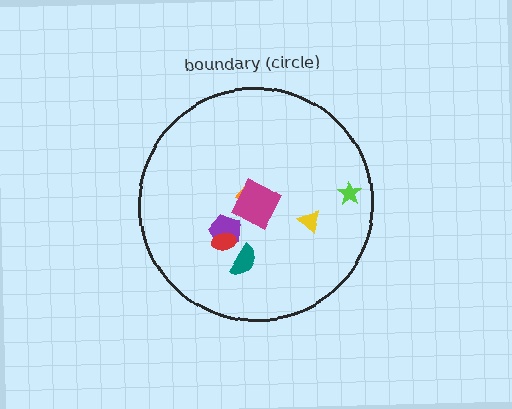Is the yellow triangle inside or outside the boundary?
Inside.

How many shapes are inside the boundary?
7 inside, 0 outside.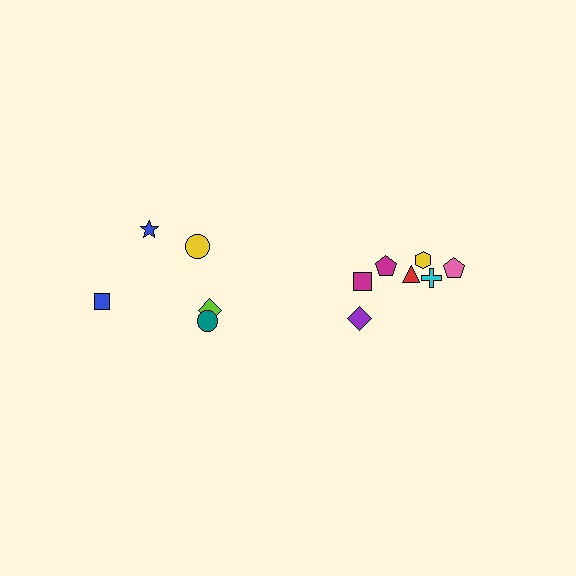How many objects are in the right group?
There are 7 objects.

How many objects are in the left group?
There are 5 objects.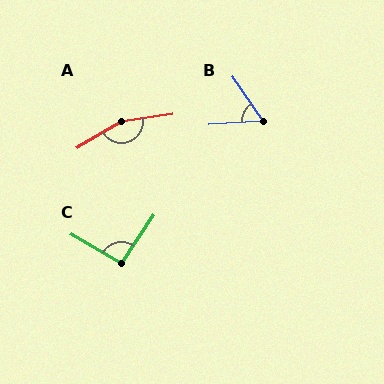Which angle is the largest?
A, at approximately 159 degrees.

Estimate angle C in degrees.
Approximately 94 degrees.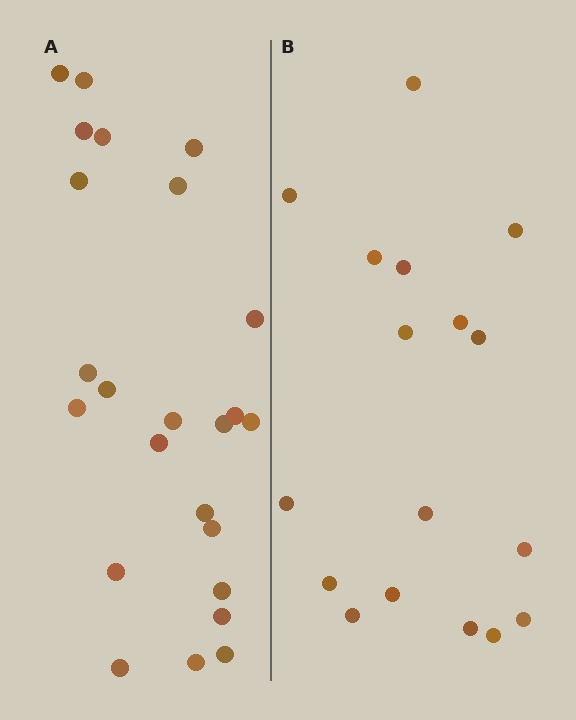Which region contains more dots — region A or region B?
Region A (the left region) has more dots.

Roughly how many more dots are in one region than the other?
Region A has roughly 8 or so more dots than region B.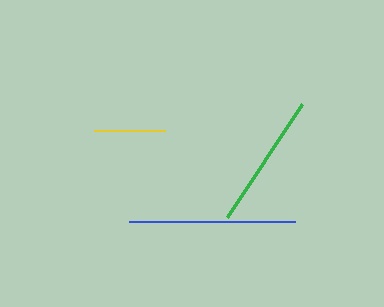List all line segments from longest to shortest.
From longest to shortest: blue, green, yellow.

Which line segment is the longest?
The blue line is the longest at approximately 166 pixels.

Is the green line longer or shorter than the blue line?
The blue line is longer than the green line.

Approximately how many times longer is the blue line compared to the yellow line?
The blue line is approximately 2.3 times the length of the yellow line.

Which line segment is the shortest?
The yellow line is the shortest at approximately 72 pixels.